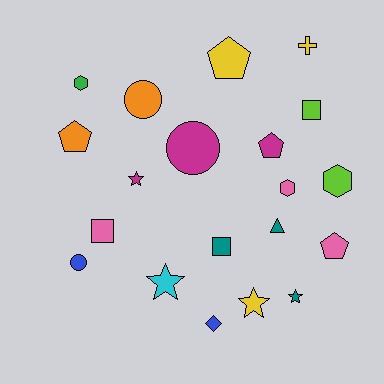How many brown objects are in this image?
There are no brown objects.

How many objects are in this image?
There are 20 objects.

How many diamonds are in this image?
There is 1 diamond.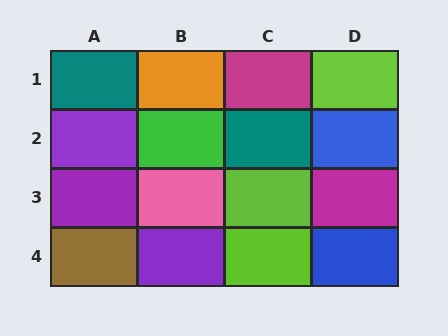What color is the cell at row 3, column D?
Magenta.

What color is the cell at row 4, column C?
Lime.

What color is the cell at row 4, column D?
Blue.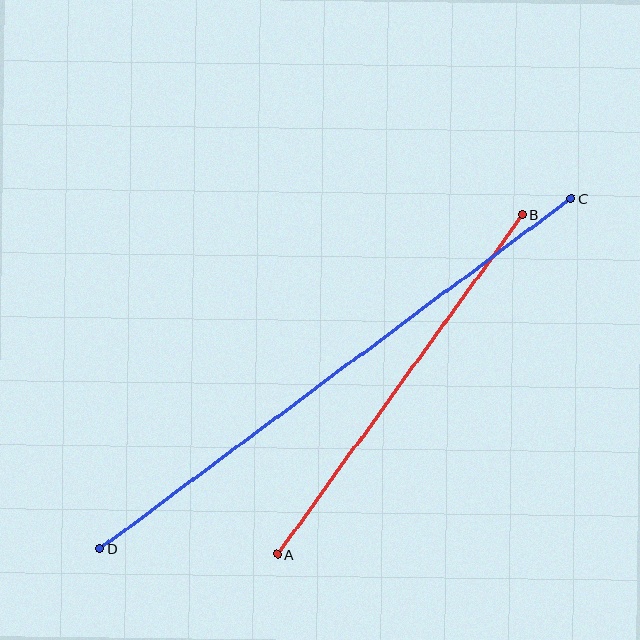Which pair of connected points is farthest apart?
Points C and D are farthest apart.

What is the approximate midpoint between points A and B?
The midpoint is at approximately (400, 384) pixels.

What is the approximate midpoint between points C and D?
The midpoint is at approximately (336, 374) pixels.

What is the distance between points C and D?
The distance is approximately 587 pixels.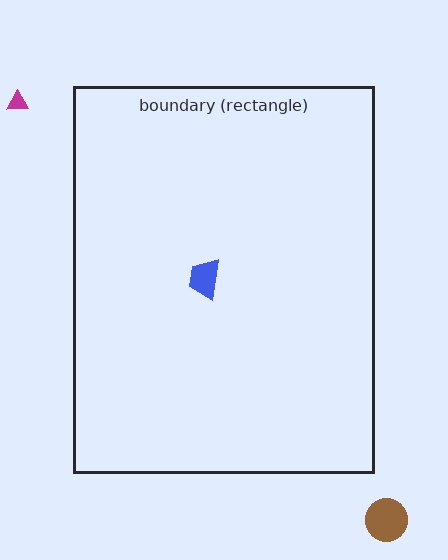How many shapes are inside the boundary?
1 inside, 2 outside.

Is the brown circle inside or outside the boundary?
Outside.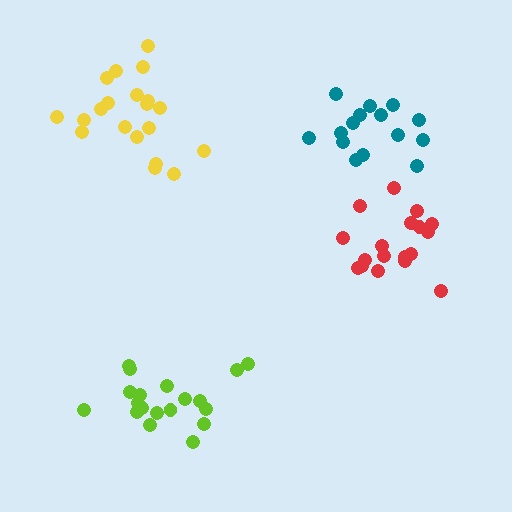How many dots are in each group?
Group 1: 18 dots, Group 2: 19 dots, Group 3: 20 dots, Group 4: 15 dots (72 total).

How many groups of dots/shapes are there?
There are 4 groups.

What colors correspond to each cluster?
The clusters are colored: red, lime, yellow, teal.